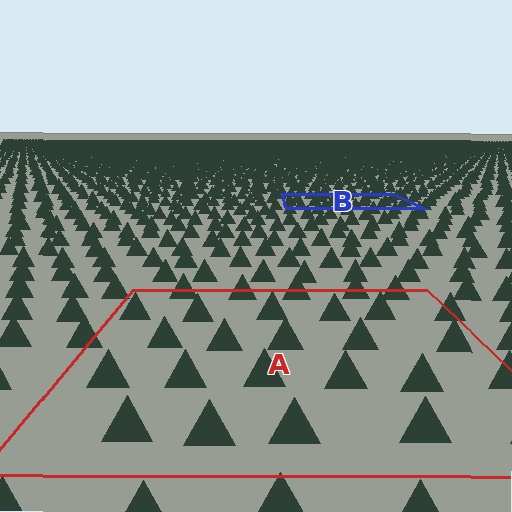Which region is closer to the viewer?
Region A is closer. The texture elements there are larger and more spread out.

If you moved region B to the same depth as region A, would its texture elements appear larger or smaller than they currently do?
They would appear larger. At a closer depth, the same texture elements are projected at a bigger on-screen size.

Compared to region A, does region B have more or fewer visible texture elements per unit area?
Region B has more texture elements per unit area — they are packed more densely because it is farther away.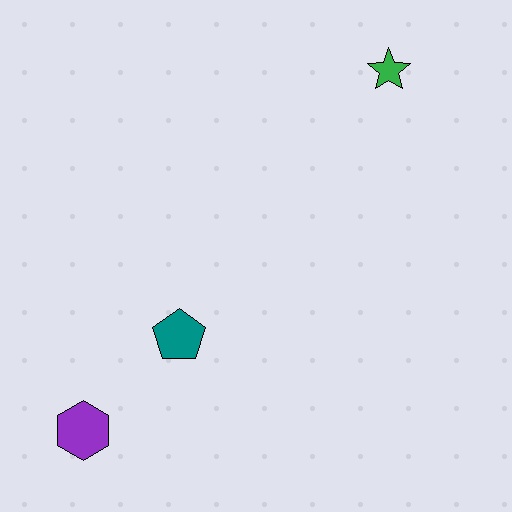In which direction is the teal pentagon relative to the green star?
The teal pentagon is below the green star.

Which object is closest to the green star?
The teal pentagon is closest to the green star.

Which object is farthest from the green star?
The purple hexagon is farthest from the green star.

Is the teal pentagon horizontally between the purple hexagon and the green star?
Yes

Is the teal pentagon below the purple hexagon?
No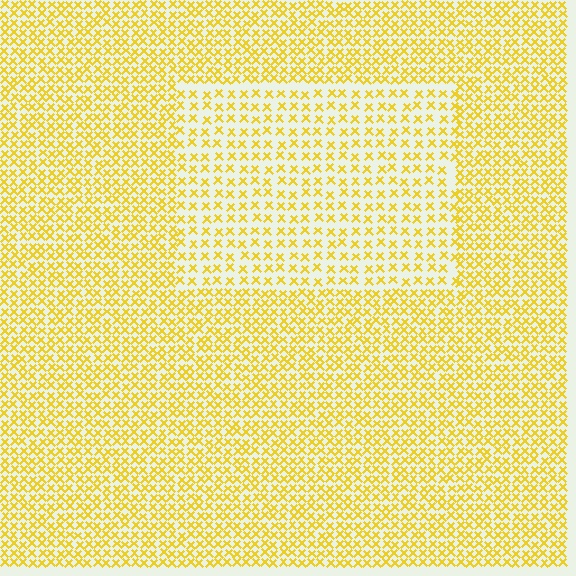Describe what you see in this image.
The image contains small yellow elements arranged at two different densities. A rectangle-shaped region is visible where the elements are less densely packed than the surrounding area.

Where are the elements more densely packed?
The elements are more densely packed outside the rectangle boundary.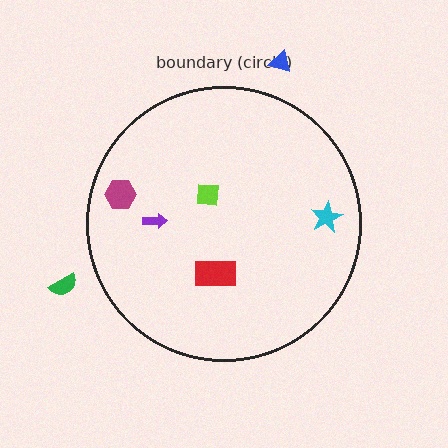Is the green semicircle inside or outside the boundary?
Outside.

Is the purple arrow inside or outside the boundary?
Inside.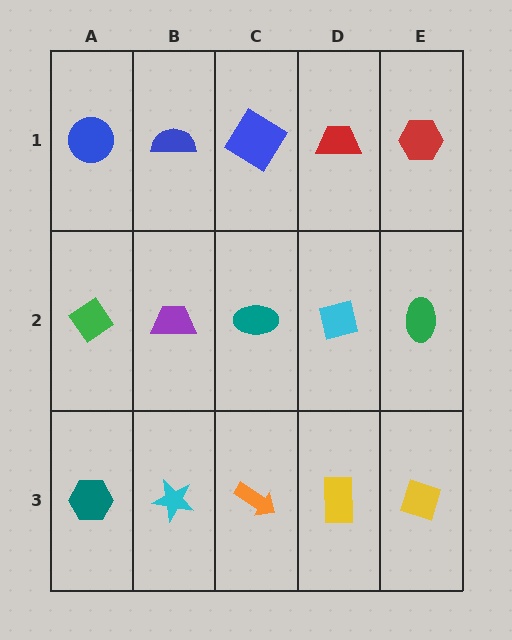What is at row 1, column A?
A blue circle.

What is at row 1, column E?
A red hexagon.